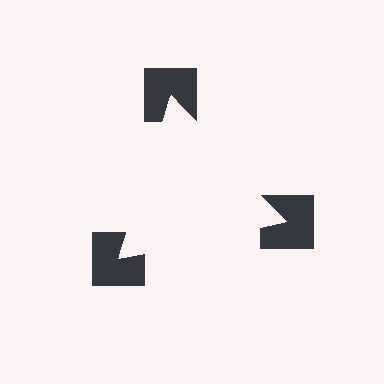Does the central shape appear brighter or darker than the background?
It typically appears slightly brighter than the background, even though no actual brightness change is drawn.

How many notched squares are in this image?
There are 3 — one at each vertex of the illusory triangle.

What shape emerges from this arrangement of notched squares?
An illusory triangle — its edges are inferred from the aligned wedge cuts in the notched squares, not physically drawn.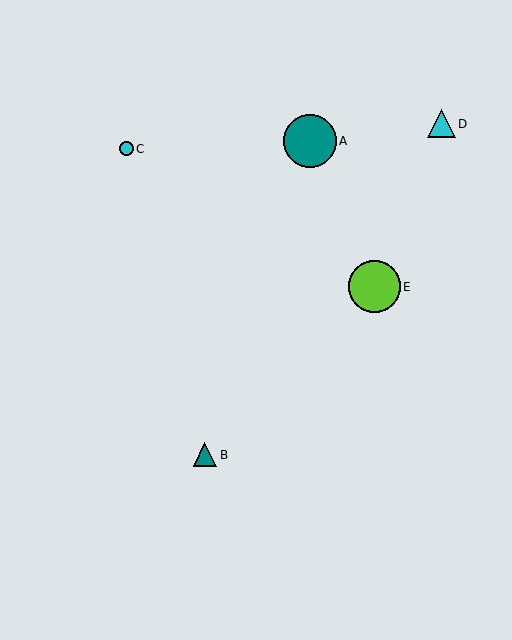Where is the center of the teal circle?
The center of the teal circle is at (310, 141).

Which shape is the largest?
The teal circle (labeled A) is the largest.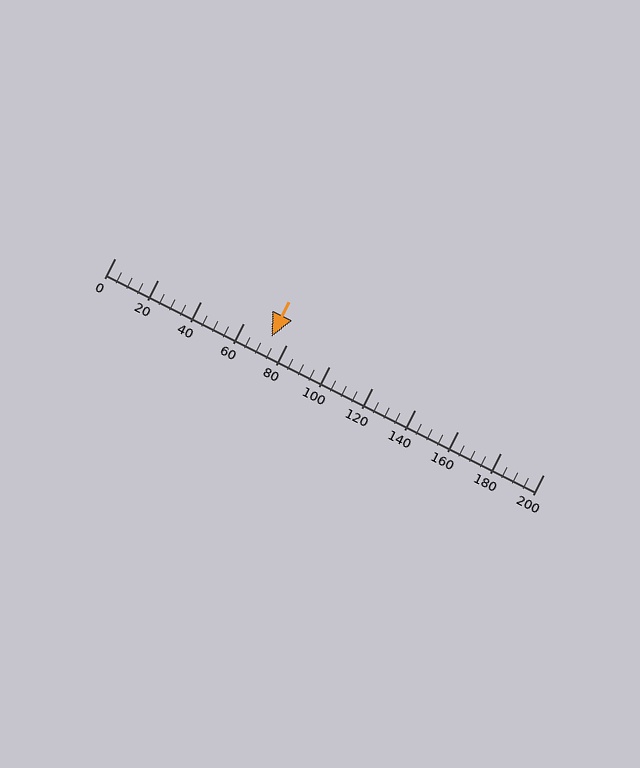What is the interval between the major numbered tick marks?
The major tick marks are spaced 20 units apart.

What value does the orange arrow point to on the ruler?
The orange arrow points to approximately 73.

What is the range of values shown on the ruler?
The ruler shows values from 0 to 200.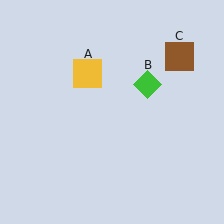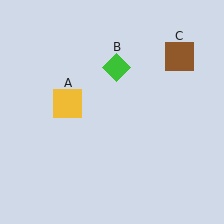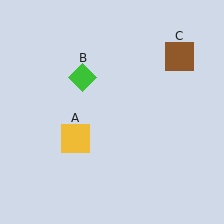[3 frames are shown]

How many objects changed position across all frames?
2 objects changed position: yellow square (object A), green diamond (object B).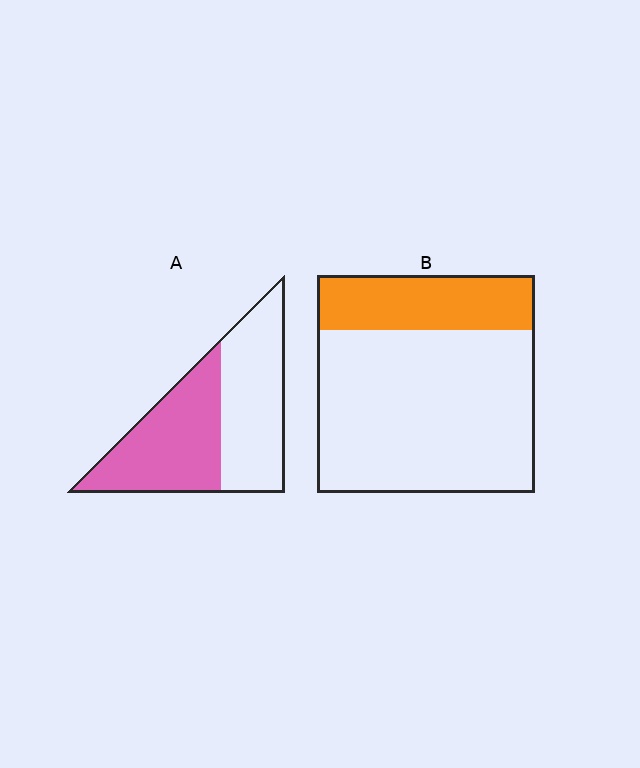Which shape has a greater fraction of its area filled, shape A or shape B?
Shape A.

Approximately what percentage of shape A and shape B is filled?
A is approximately 50% and B is approximately 25%.